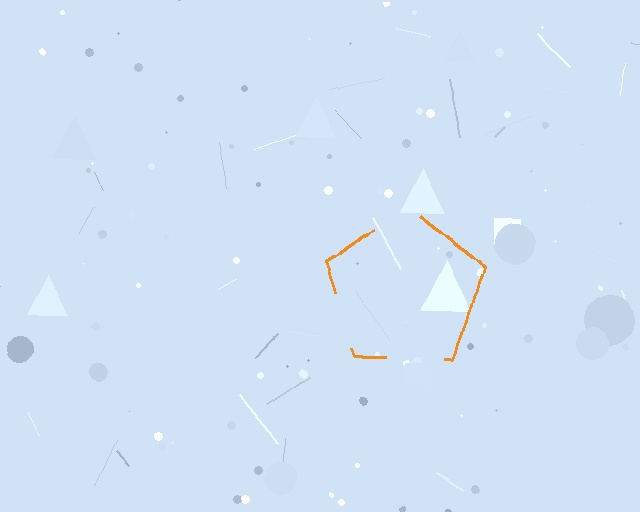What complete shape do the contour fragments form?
The contour fragments form a pentagon.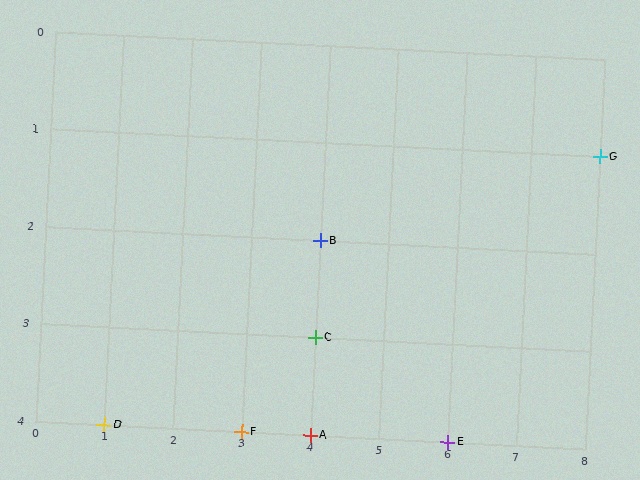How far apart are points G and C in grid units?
Points G and C are 4 columns and 2 rows apart (about 4.5 grid units diagonally).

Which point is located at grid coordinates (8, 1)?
Point G is at (8, 1).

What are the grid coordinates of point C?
Point C is at grid coordinates (4, 3).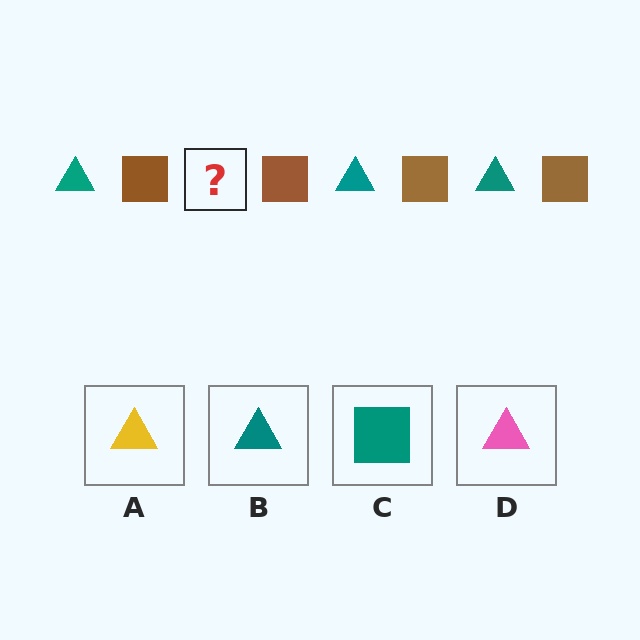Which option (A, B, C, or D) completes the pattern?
B.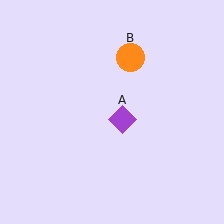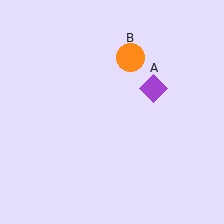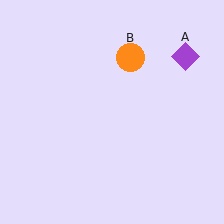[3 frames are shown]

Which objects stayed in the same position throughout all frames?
Orange circle (object B) remained stationary.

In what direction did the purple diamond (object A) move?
The purple diamond (object A) moved up and to the right.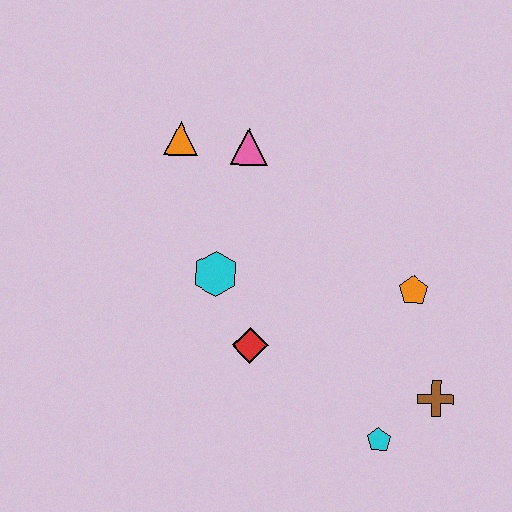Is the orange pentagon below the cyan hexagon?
Yes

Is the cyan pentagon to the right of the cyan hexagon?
Yes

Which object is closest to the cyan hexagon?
The red diamond is closest to the cyan hexagon.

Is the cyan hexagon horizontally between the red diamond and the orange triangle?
Yes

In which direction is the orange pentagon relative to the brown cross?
The orange pentagon is above the brown cross.